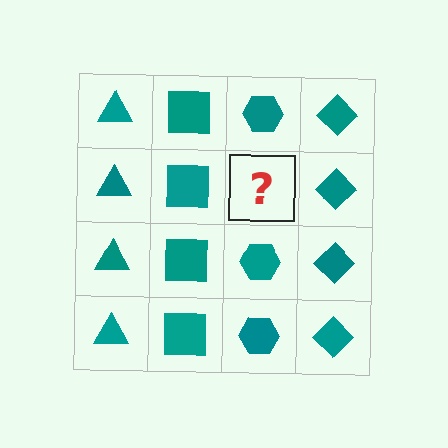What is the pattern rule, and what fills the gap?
The rule is that each column has a consistent shape. The gap should be filled with a teal hexagon.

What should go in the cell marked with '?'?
The missing cell should contain a teal hexagon.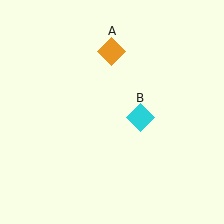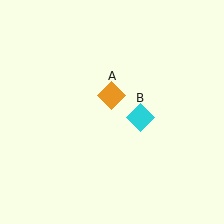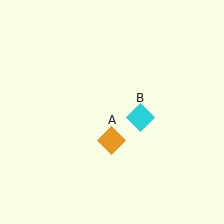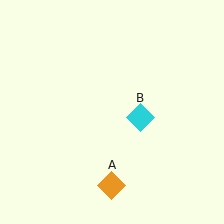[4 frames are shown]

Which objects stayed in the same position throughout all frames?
Cyan diamond (object B) remained stationary.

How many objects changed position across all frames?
1 object changed position: orange diamond (object A).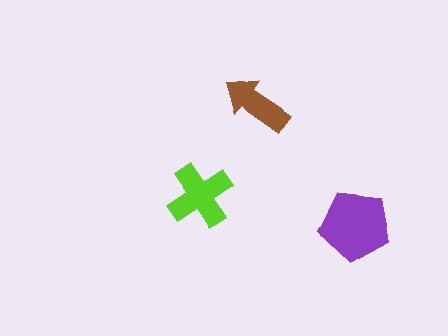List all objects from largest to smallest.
The purple pentagon, the lime cross, the brown arrow.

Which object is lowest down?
The purple pentagon is bottommost.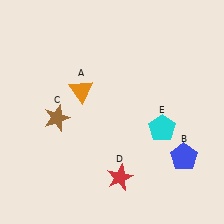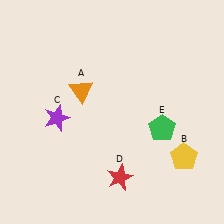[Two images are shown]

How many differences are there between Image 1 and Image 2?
There are 3 differences between the two images.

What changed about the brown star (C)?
In Image 1, C is brown. In Image 2, it changed to purple.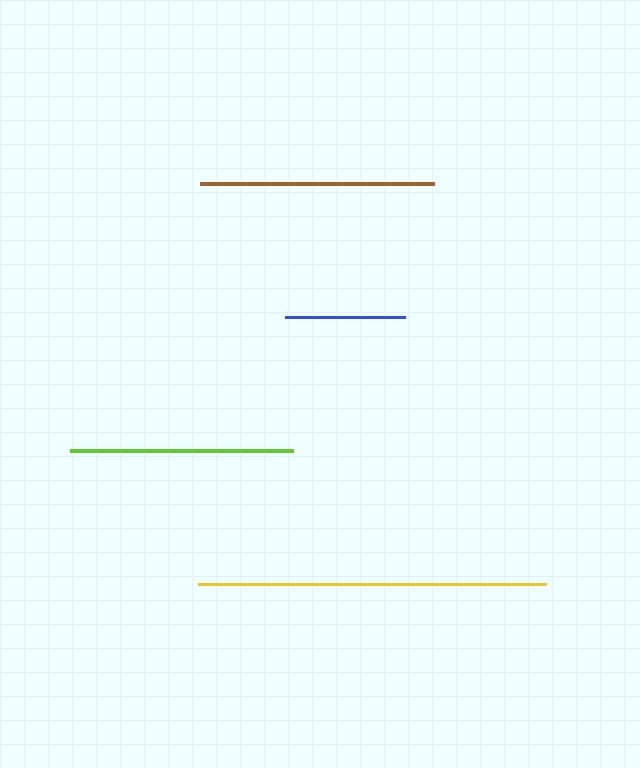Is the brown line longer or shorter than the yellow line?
The yellow line is longer than the brown line.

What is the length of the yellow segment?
The yellow segment is approximately 348 pixels long.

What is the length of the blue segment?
The blue segment is approximately 120 pixels long.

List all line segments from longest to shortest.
From longest to shortest: yellow, brown, lime, blue.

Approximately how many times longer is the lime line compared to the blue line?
The lime line is approximately 1.9 times the length of the blue line.